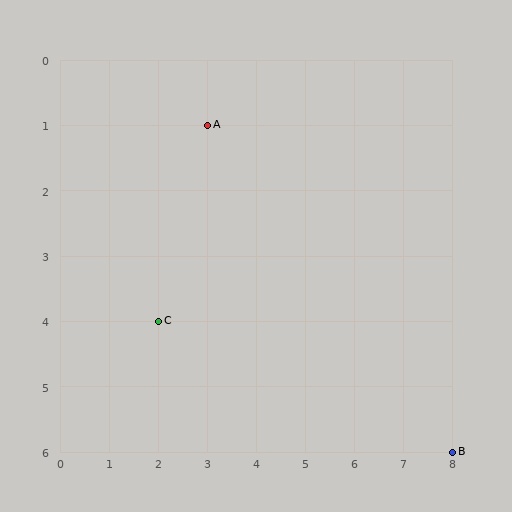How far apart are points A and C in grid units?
Points A and C are 1 column and 3 rows apart (about 3.2 grid units diagonally).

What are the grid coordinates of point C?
Point C is at grid coordinates (2, 4).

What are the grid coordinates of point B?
Point B is at grid coordinates (8, 6).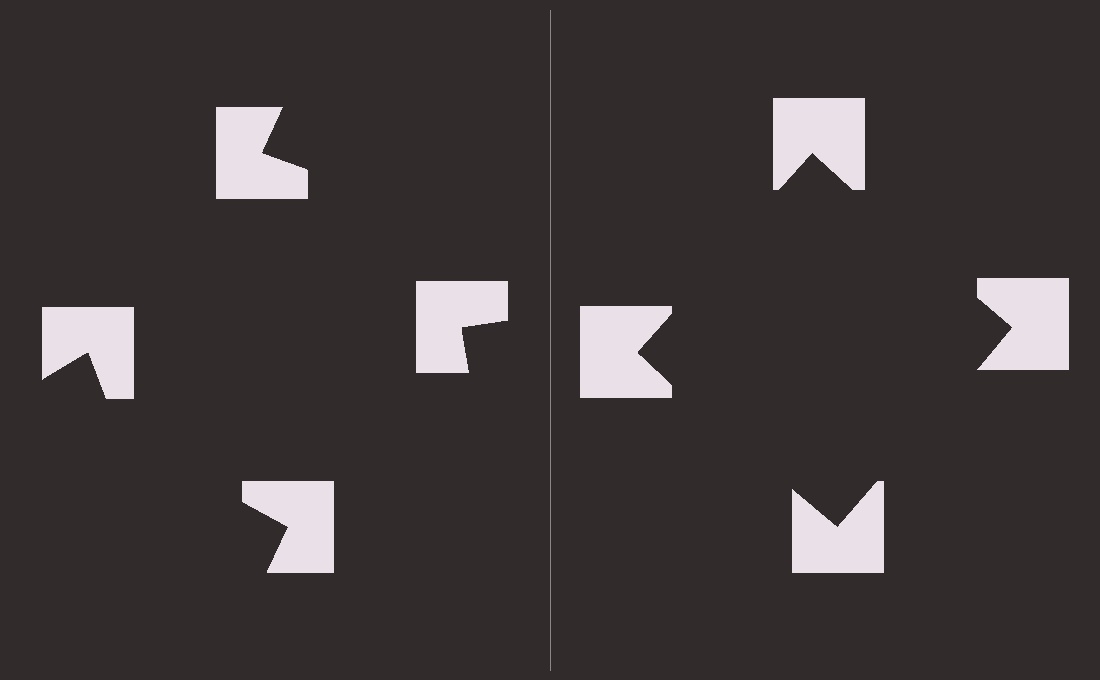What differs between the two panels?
The notched squares are positioned identically on both sides; only the wedge orientations differ. On the right they align to a square; on the left they are misaligned.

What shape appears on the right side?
An illusory square.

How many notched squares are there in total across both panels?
8 — 4 on each side.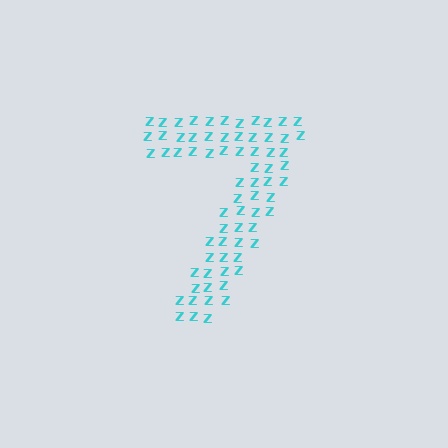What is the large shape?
The large shape is the digit 7.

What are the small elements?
The small elements are letter Z's.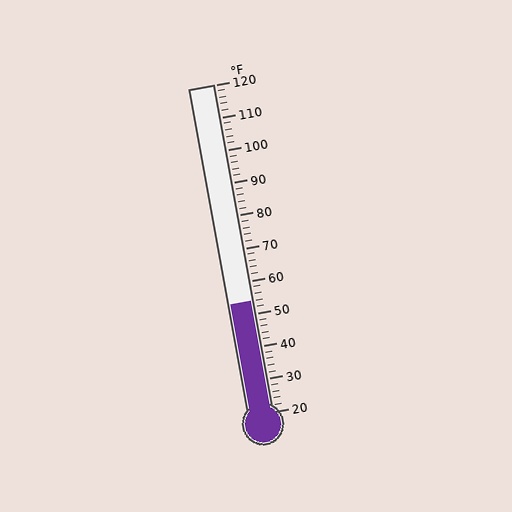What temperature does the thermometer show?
The thermometer shows approximately 54°F.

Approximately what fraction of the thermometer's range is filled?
The thermometer is filled to approximately 35% of its range.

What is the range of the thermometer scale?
The thermometer scale ranges from 20°F to 120°F.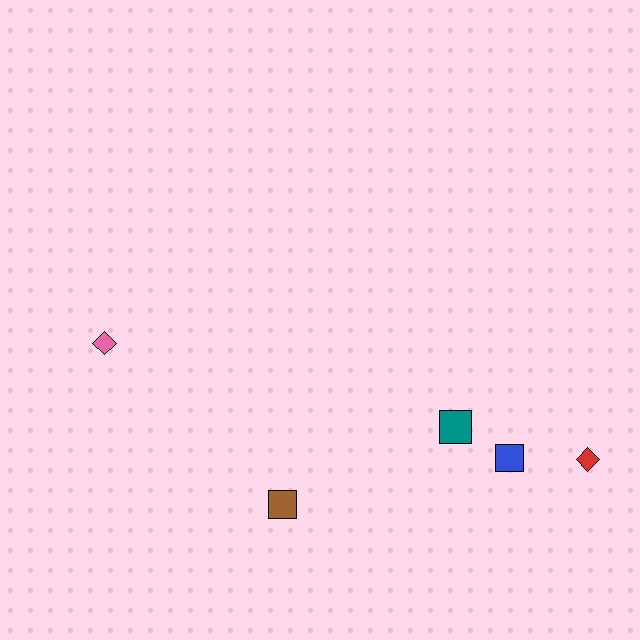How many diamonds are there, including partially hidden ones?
There are 2 diamonds.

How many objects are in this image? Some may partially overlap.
There are 5 objects.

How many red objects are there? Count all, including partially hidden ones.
There is 1 red object.